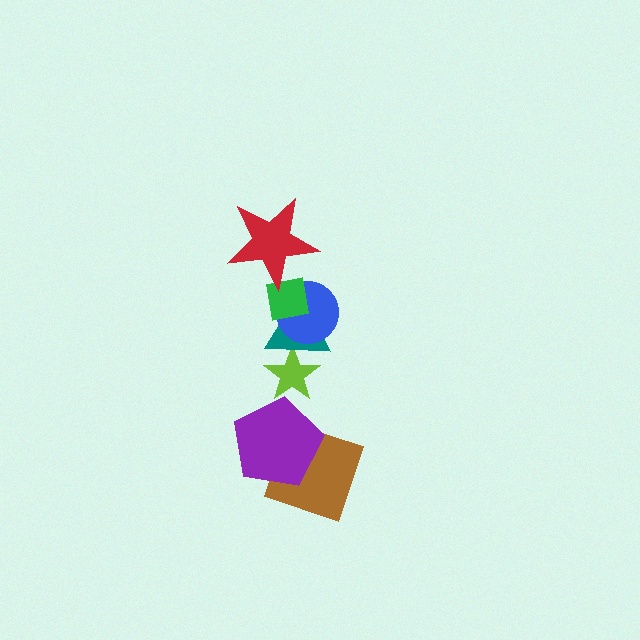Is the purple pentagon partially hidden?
No, no other shape covers it.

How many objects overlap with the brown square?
1 object overlaps with the brown square.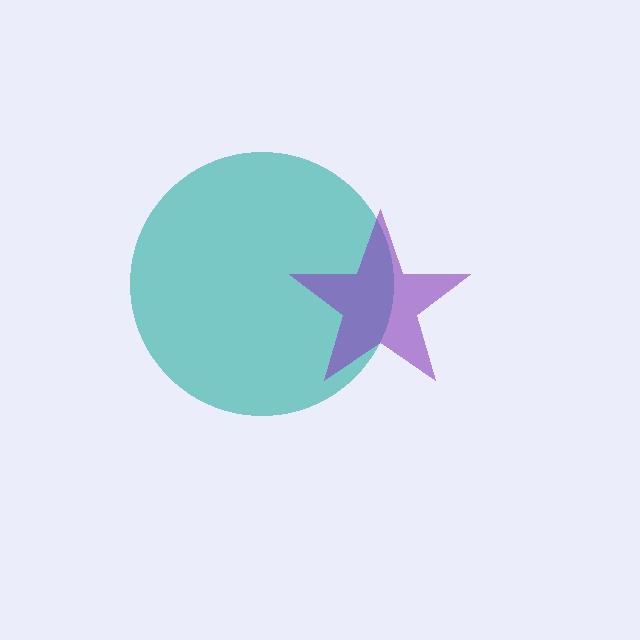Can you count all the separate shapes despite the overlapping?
Yes, there are 2 separate shapes.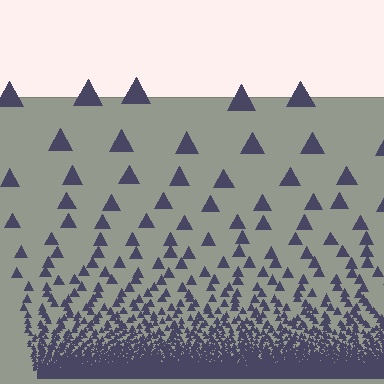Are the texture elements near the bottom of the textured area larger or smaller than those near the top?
Smaller. The gradient is inverted — elements near the bottom are smaller and denser.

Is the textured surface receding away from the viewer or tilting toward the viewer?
The surface appears to tilt toward the viewer. Texture elements get larger and sparser toward the top.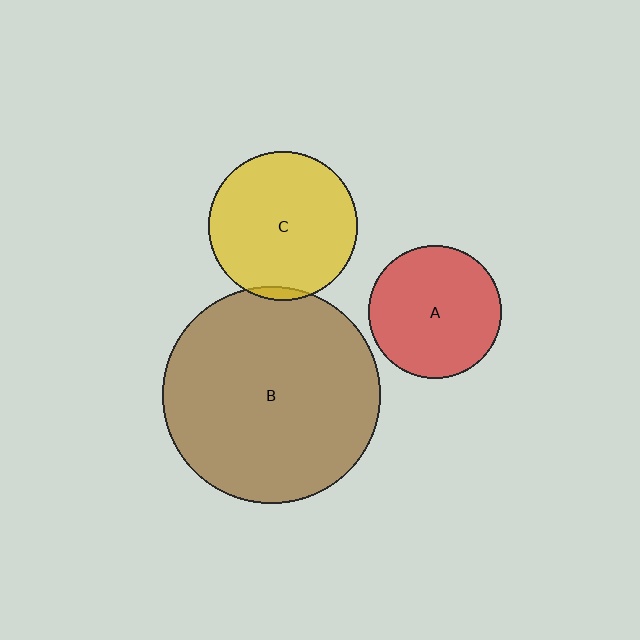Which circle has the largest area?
Circle B (brown).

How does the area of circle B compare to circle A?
Approximately 2.7 times.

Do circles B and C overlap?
Yes.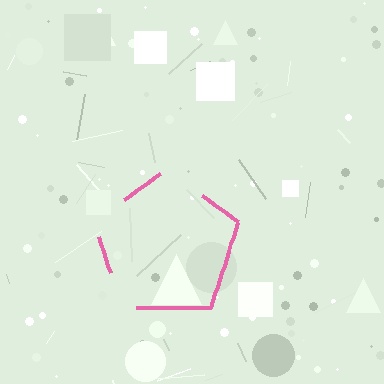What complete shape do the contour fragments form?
The contour fragments form a pentagon.